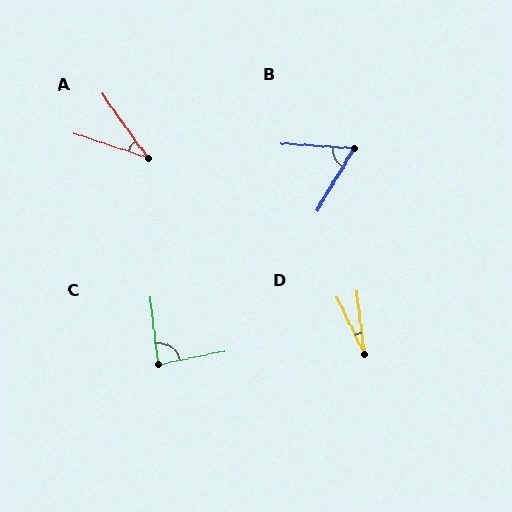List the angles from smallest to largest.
D (18°), A (36°), B (63°), C (85°).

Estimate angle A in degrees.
Approximately 36 degrees.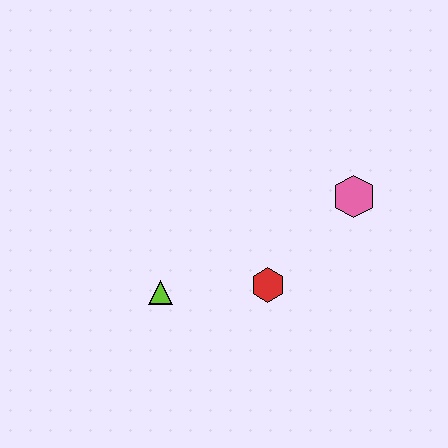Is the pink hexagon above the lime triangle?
Yes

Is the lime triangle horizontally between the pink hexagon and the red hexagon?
No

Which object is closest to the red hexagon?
The lime triangle is closest to the red hexagon.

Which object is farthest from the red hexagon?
The pink hexagon is farthest from the red hexagon.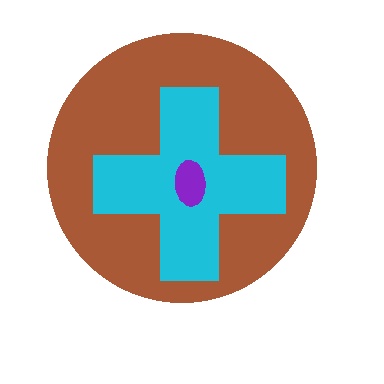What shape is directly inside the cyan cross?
The purple ellipse.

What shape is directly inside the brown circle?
The cyan cross.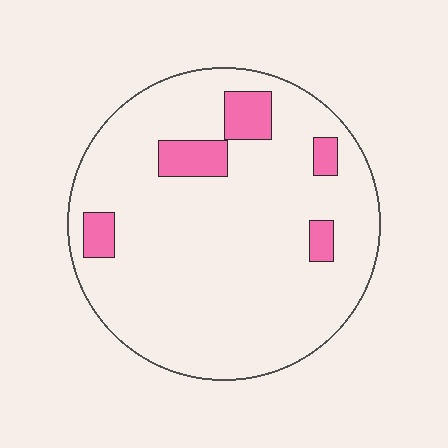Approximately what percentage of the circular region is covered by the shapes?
Approximately 10%.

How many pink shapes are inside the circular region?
5.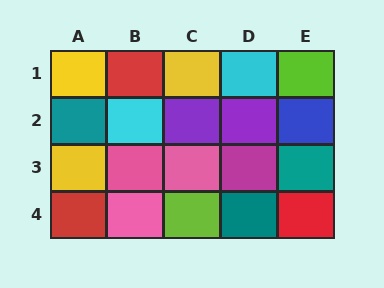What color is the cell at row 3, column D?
Magenta.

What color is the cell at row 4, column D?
Teal.